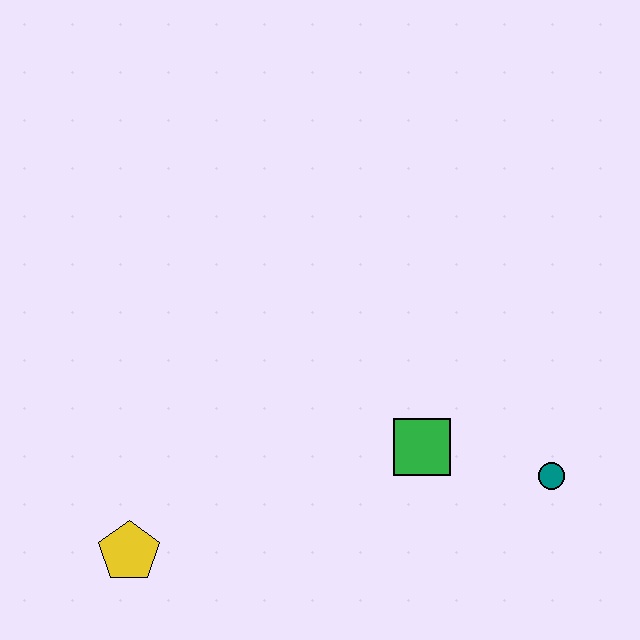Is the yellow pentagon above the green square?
No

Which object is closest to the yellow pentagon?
The green square is closest to the yellow pentagon.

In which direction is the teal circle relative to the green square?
The teal circle is to the right of the green square.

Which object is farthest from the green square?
The yellow pentagon is farthest from the green square.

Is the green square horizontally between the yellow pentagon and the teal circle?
Yes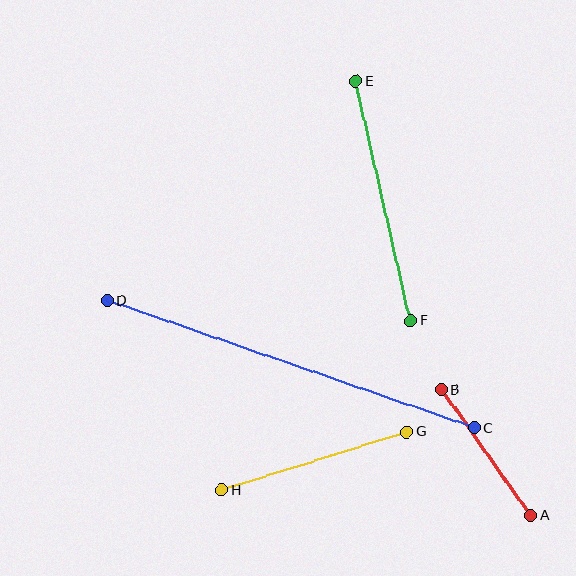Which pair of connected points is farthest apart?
Points C and D are farthest apart.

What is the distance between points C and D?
The distance is approximately 388 pixels.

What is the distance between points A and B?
The distance is approximately 154 pixels.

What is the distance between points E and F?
The distance is approximately 246 pixels.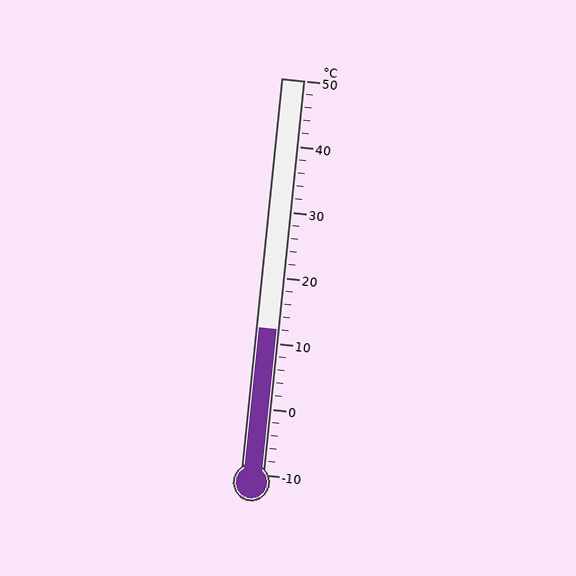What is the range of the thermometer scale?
The thermometer scale ranges from -10°C to 50°C.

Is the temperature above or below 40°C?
The temperature is below 40°C.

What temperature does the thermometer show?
The thermometer shows approximately 12°C.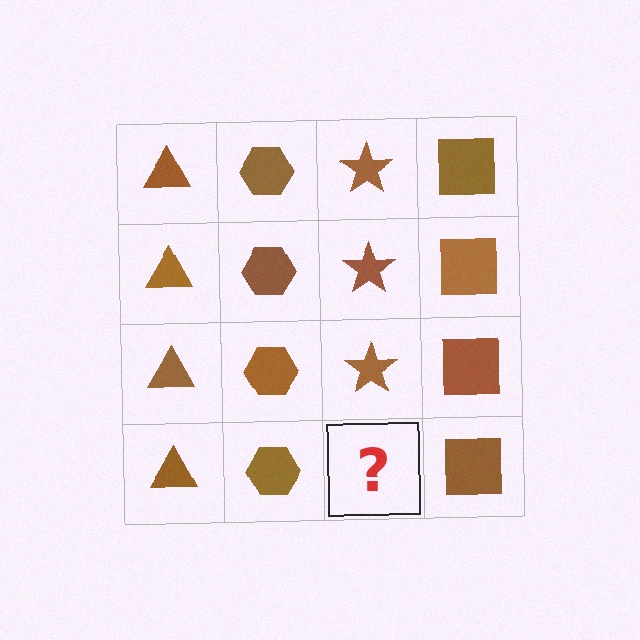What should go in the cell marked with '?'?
The missing cell should contain a brown star.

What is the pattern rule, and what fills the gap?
The rule is that each column has a consistent shape. The gap should be filled with a brown star.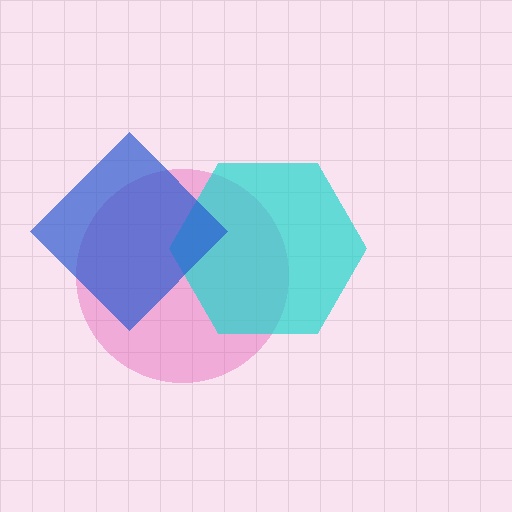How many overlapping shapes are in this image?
There are 3 overlapping shapes in the image.